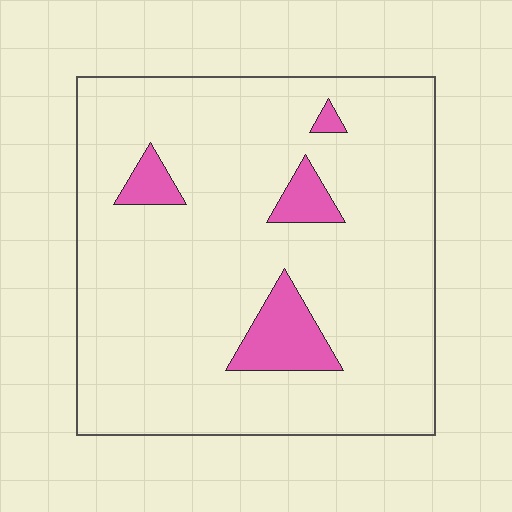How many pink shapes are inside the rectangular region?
4.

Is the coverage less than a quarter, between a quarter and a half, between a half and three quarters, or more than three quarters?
Less than a quarter.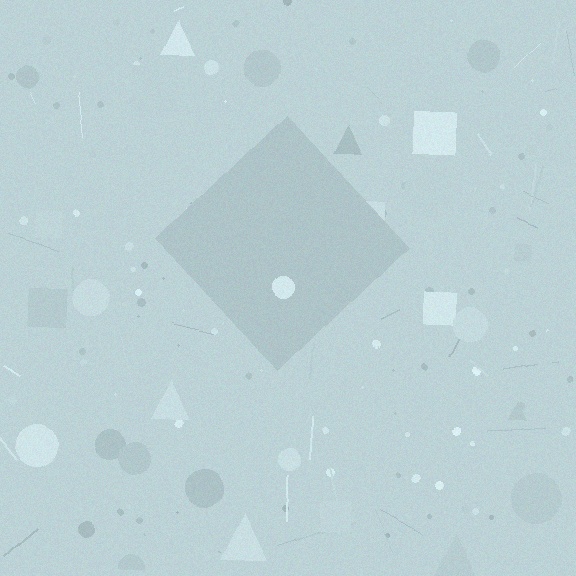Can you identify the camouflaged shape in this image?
The camouflaged shape is a diamond.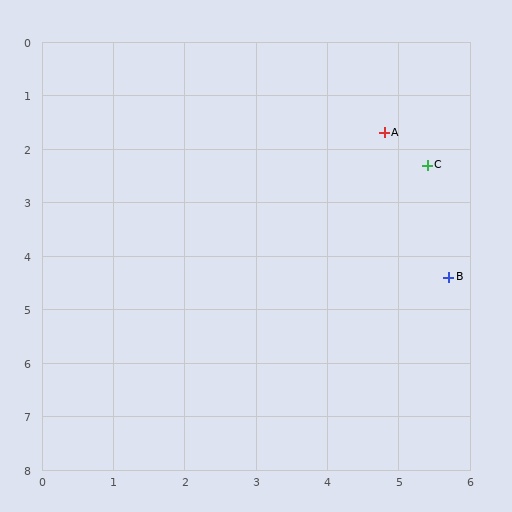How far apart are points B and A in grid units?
Points B and A are about 2.8 grid units apart.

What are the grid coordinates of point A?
Point A is at approximately (4.8, 1.7).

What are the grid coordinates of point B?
Point B is at approximately (5.7, 4.4).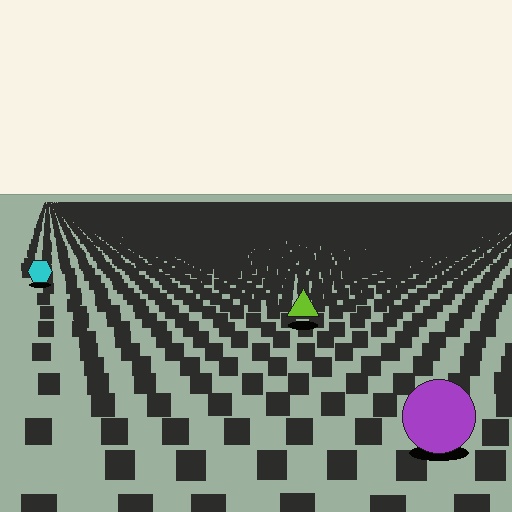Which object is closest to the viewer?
The purple circle is closest. The texture marks near it are larger and more spread out.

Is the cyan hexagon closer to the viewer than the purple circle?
No. The purple circle is closer — you can tell from the texture gradient: the ground texture is coarser near it.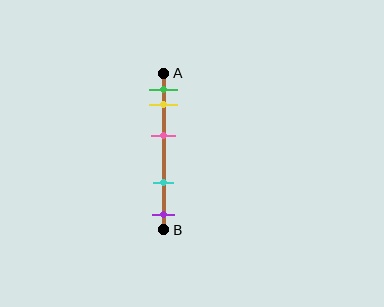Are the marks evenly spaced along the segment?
No, the marks are not evenly spaced.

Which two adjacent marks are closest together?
The green and yellow marks are the closest adjacent pair.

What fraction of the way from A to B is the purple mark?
The purple mark is approximately 90% (0.9) of the way from A to B.